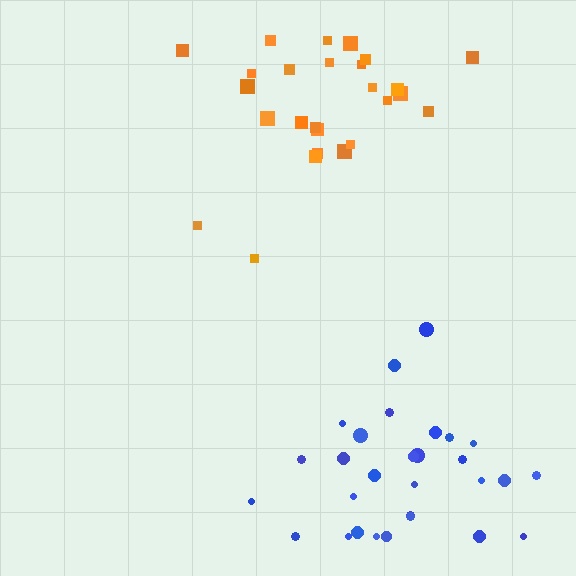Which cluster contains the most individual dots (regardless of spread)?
Blue (29).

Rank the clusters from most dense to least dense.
orange, blue.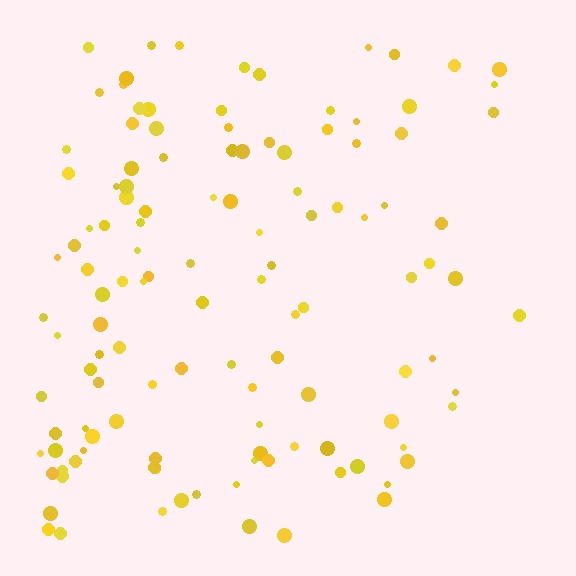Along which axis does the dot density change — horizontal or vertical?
Horizontal.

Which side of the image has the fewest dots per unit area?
The right.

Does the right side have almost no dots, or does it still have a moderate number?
Still a moderate number, just noticeably fewer than the left.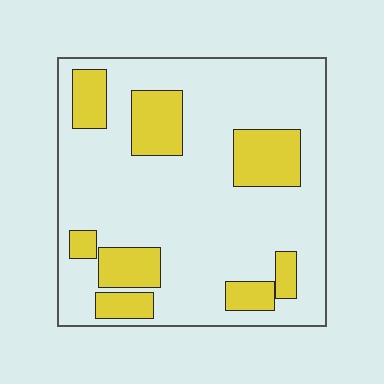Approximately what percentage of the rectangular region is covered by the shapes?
Approximately 25%.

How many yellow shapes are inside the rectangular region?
8.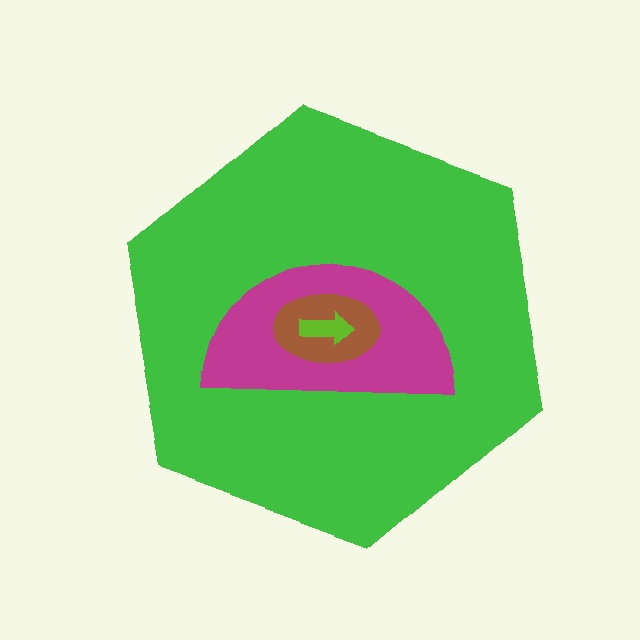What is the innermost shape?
The lime arrow.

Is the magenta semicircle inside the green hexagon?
Yes.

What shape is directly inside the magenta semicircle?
The brown ellipse.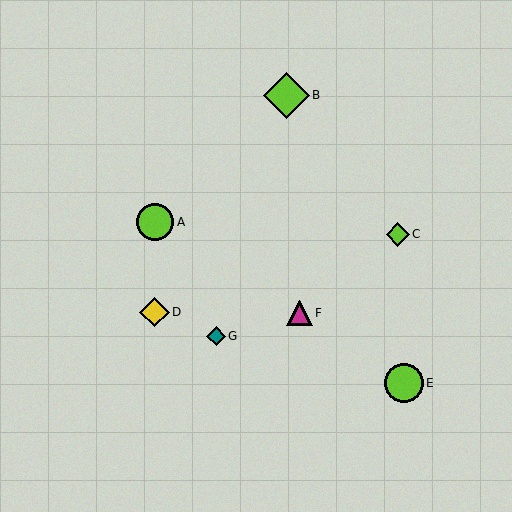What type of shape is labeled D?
Shape D is a yellow diamond.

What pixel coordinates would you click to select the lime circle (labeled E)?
Click at (404, 383) to select the lime circle E.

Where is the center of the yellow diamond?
The center of the yellow diamond is at (155, 312).